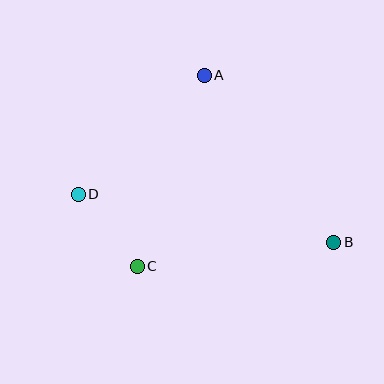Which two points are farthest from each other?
Points B and D are farthest from each other.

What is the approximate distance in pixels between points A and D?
The distance between A and D is approximately 173 pixels.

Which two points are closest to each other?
Points C and D are closest to each other.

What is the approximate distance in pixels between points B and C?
The distance between B and C is approximately 198 pixels.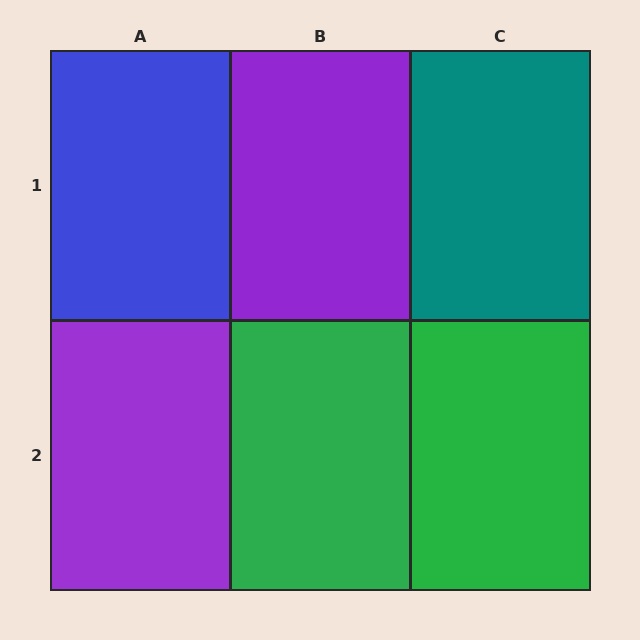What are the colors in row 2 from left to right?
Purple, green, green.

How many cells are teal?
1 cell is teal.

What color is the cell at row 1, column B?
Purple.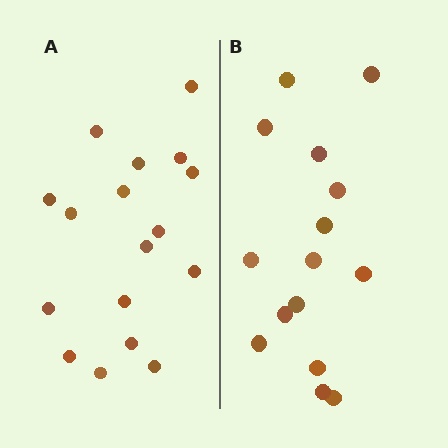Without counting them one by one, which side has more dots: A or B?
Region A (the left region) has more dots.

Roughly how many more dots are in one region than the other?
Region A has just a few more — roughly 2 or 3 more dots than region B.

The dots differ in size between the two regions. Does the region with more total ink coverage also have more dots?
No. Region B has more total ink coverage because its dots are larger, but region A actually contains more individual dots. Total area can be misleading — the number of items is what matters here.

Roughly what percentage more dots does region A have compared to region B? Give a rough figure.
About 15% more.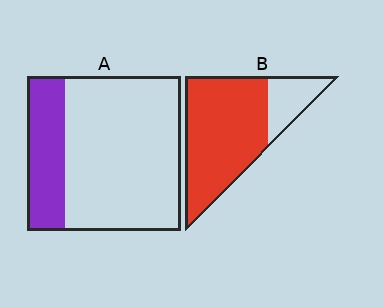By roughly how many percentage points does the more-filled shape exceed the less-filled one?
By roughly 55 percentage points (B over A).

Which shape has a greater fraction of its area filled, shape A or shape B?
Shape B.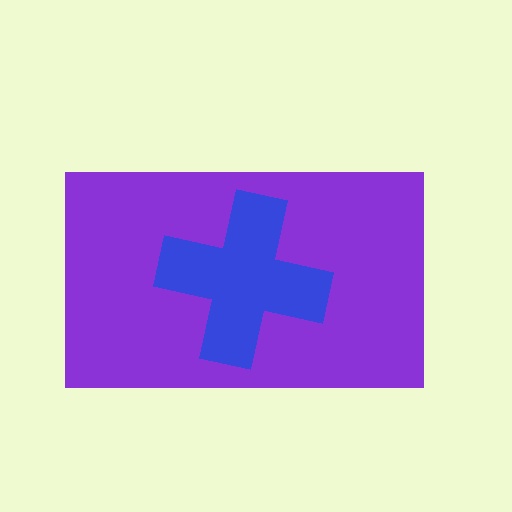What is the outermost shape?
The purple rectangle.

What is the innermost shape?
The blue cross.